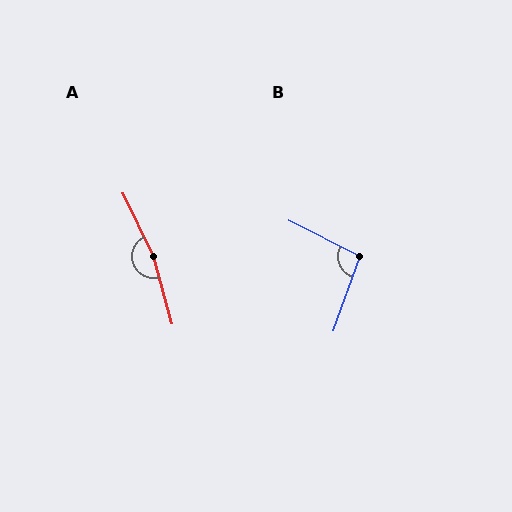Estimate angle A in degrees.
Approximately 170 degrees.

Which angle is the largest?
A, at approximately 170 degrees.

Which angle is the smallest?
B, at approximately 97 degrees.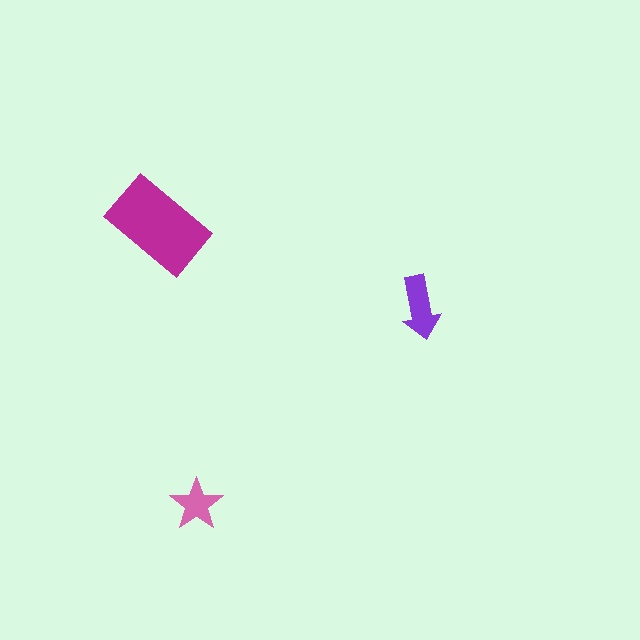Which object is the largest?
The magenta rectangle.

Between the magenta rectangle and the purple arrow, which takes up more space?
The magenta rectangle.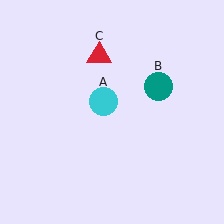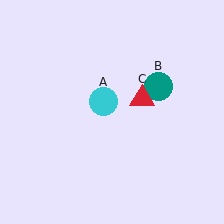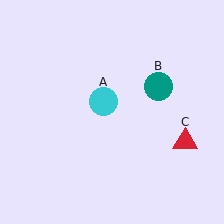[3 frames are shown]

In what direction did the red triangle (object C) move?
The red triangle (object C) moved down and to the right.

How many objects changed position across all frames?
1 object changed position: red triangle (object C).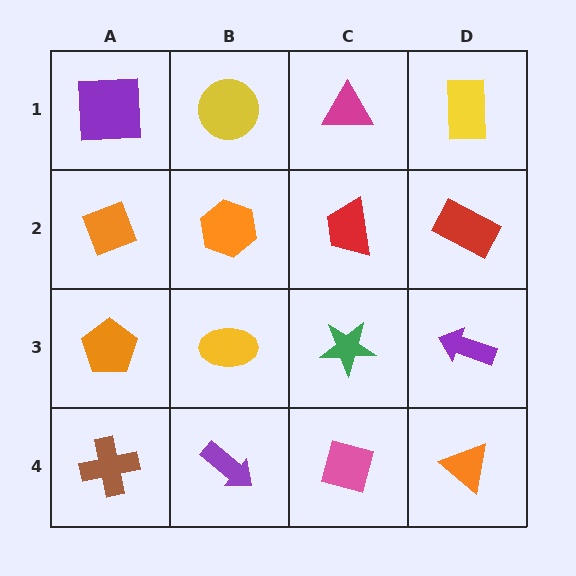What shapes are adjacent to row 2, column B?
A yellow circle (row 1, column B), a yellow ellipse (row 3, column B), an orange diamond (row 2, column A), a red trapezoid (row 2, column C).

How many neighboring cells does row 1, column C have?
3.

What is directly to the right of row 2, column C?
A red rectangle.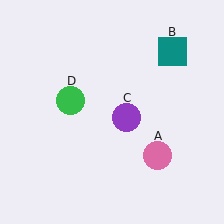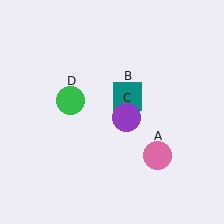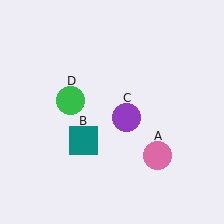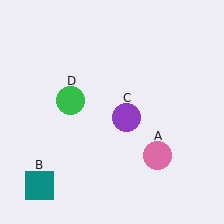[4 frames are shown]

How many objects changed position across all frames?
1 object changed position: teal square (object B).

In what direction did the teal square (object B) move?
The teal square (object B) moved down and to the left.